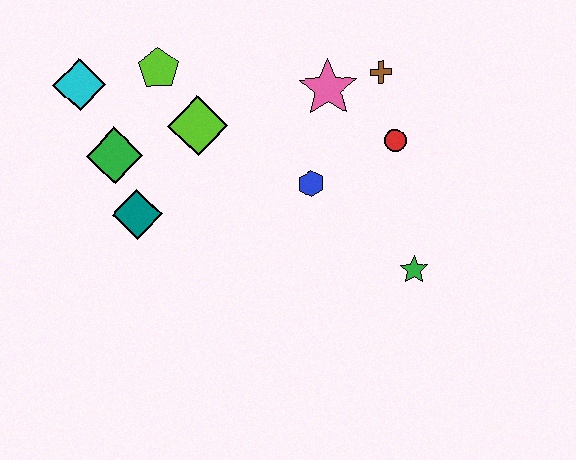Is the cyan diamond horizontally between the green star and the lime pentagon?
No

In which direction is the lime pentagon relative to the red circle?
The lime pentagon is to the left of the red circle.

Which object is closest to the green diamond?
The teal diamond is closest to the green diamond.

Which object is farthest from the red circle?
The cyan diamond is farthest from the red circle.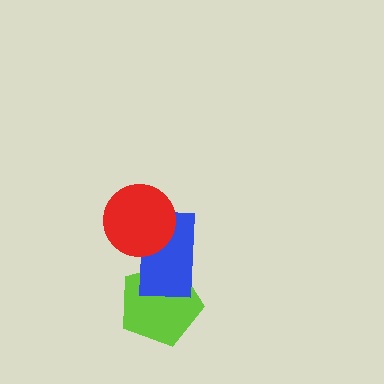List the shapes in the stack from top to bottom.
From top to bottom: the red circle, the blue rectangle, the lime pentagon.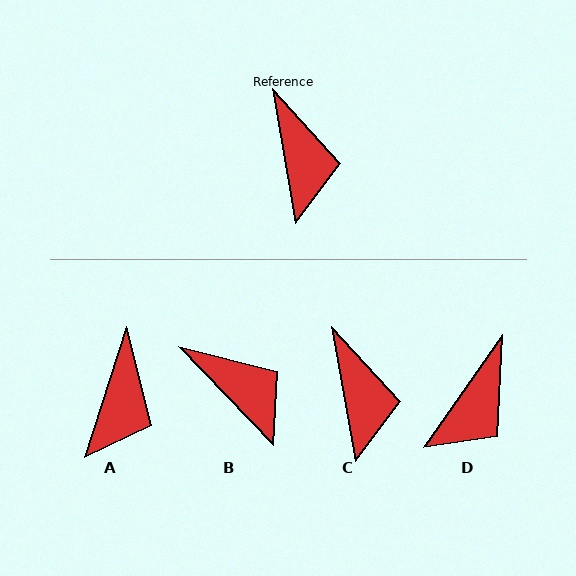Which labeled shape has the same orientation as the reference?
C.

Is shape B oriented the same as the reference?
No, it is off by about 34 degrees.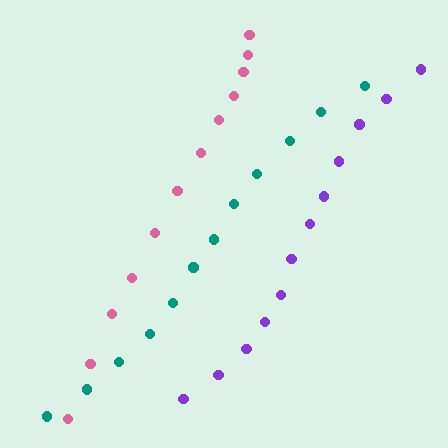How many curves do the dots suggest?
There are 3 distinct paths.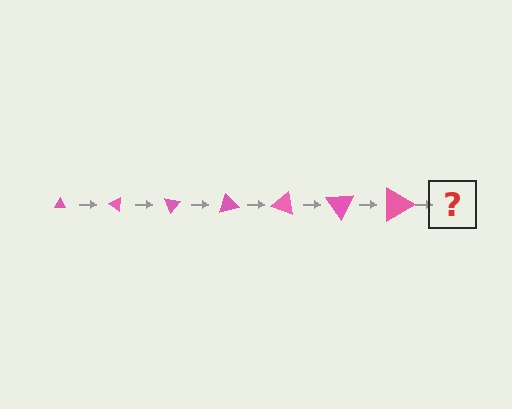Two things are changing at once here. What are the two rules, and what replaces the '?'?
The two rules are that the triangle grows larger each step and it rotates 35 degrees each step. The '?' should be a triangle, larger than the previous one and rotated 245 degrees from the start.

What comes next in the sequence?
The next element should be a triangle, larger than the previous one and rotated 245 degrees from the start.